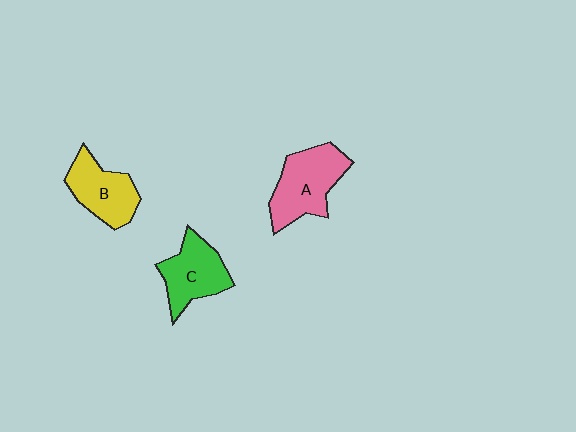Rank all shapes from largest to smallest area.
From largest to smallest: A (pink), C (green), B (yellow).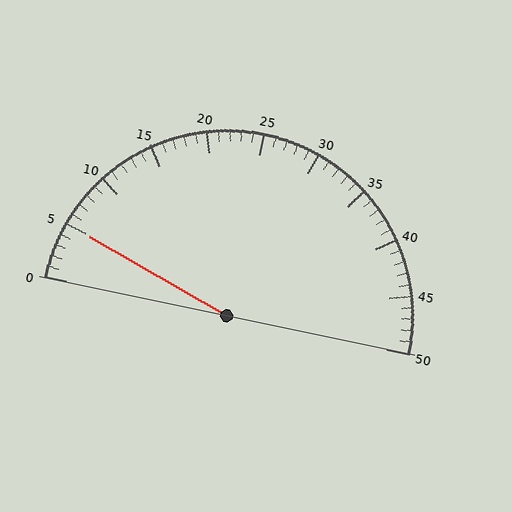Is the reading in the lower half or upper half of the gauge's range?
The reading is in the lower half of the range (0 to 50).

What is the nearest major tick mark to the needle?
The nearest major tick mark is 5.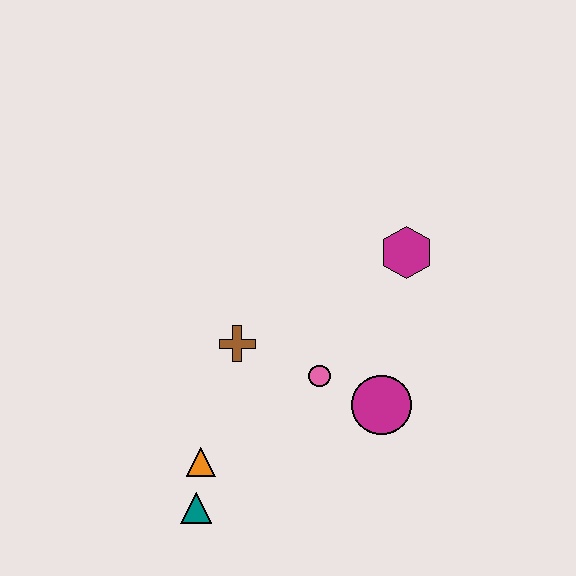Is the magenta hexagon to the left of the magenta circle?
No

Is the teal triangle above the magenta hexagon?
No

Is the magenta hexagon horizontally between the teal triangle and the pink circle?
No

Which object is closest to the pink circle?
The magenta circle is closest to the pink circle.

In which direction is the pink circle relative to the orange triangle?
The pink circle is to the right of the orange triangle.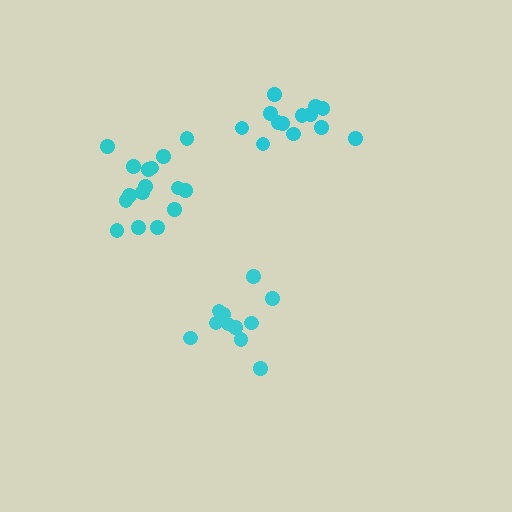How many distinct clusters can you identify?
There are 3 distinct clusters.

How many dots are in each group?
Group 1: 13 dots, Group 2: 16 dots, Group 3: 11 dots (40 total).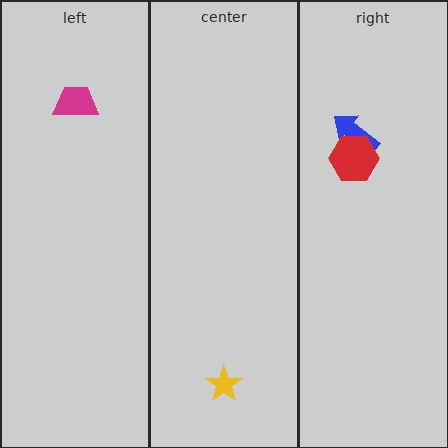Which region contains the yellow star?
The center region.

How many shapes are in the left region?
1.